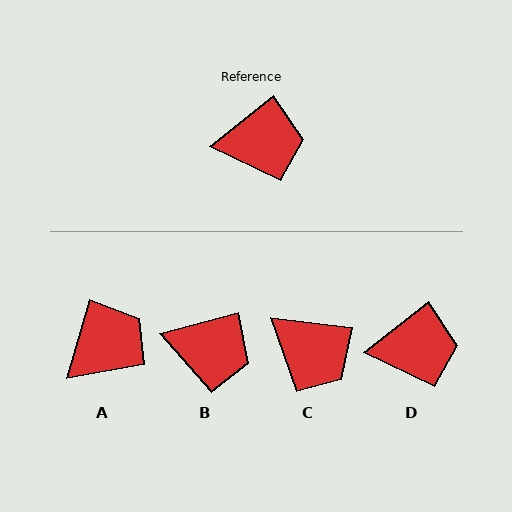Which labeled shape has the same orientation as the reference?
D.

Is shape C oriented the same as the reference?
No, it is off by about 45 degrees.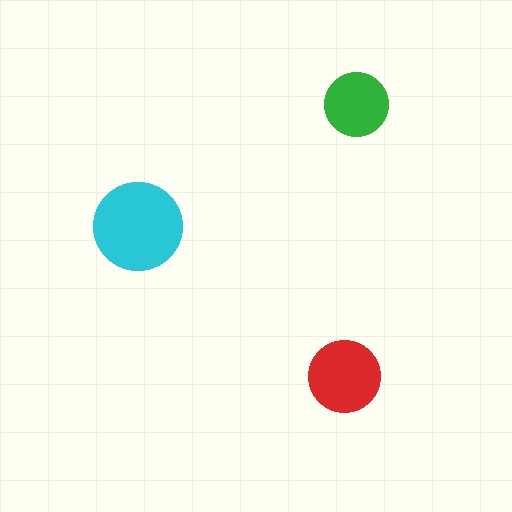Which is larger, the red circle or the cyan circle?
The cyan one.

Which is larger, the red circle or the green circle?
The red one.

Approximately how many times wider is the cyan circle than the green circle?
About 1.5 times wider.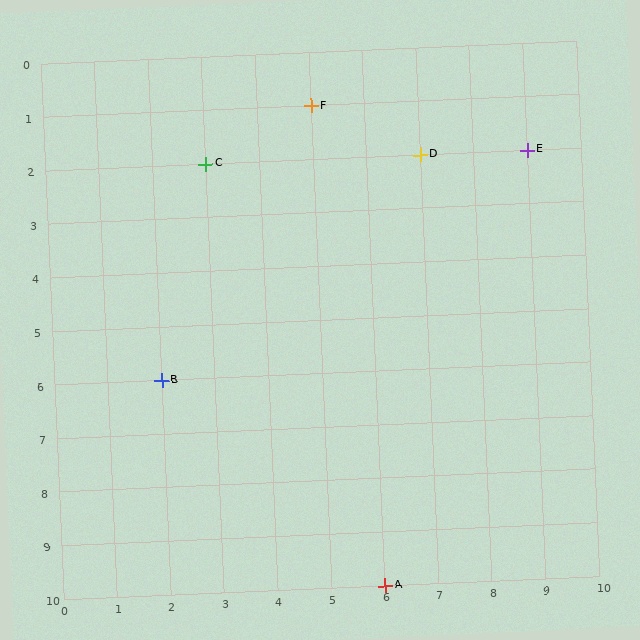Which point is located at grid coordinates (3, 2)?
Point C is at (3, 2).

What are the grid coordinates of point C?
Point C is at grid coordinates (3, 2).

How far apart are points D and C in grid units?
Points D and C are 4 columns apart.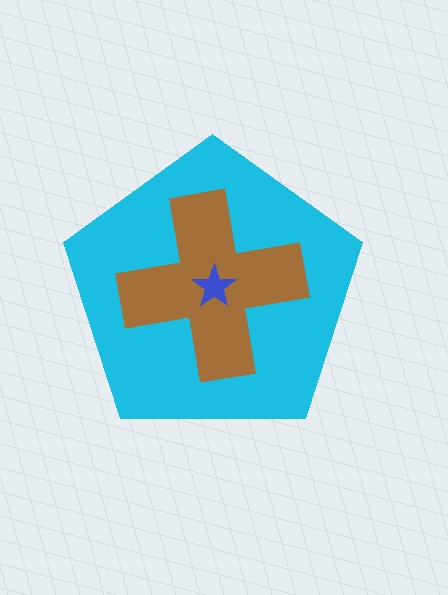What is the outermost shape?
The cyan pentagon.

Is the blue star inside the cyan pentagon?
Yes.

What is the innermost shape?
The blue star.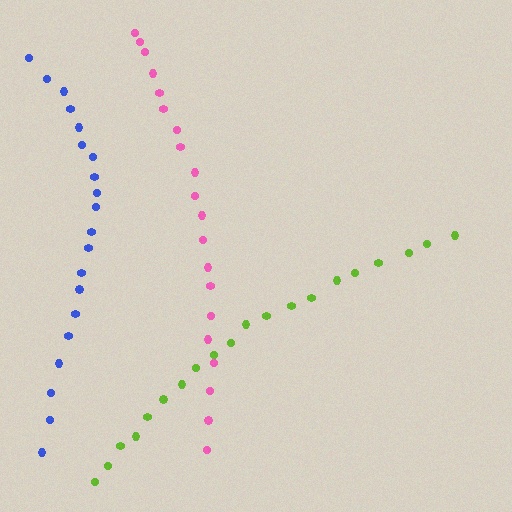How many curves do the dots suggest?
There are 3 distinct paths.